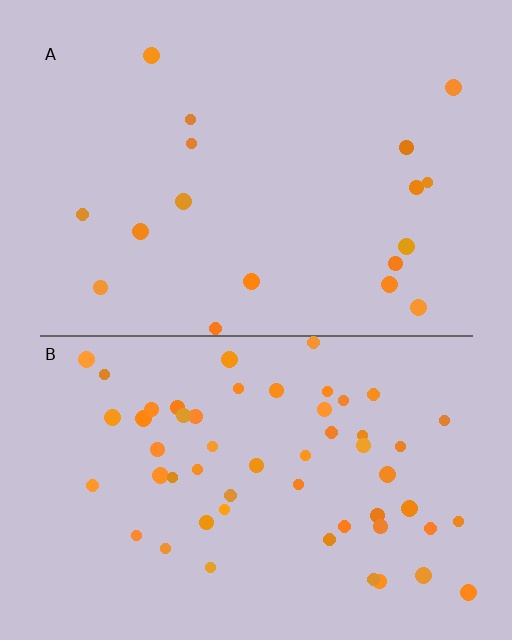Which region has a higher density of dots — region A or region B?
B (the bottom).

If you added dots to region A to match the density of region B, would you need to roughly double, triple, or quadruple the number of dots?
Approximately triple.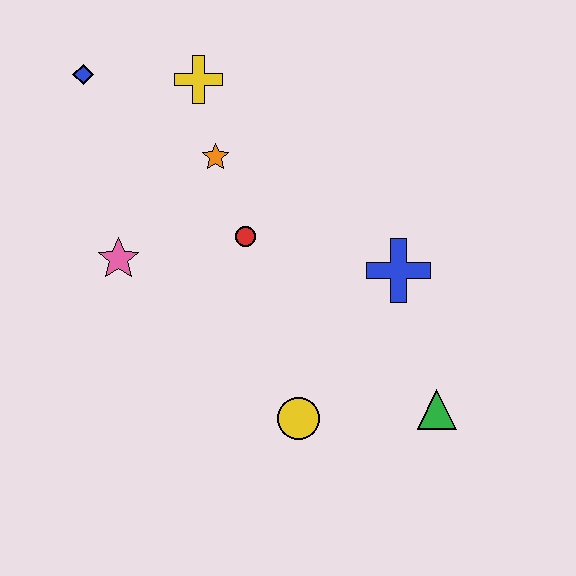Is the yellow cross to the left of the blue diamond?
No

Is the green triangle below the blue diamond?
Yes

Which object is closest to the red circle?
The orange star is closest to the red circle.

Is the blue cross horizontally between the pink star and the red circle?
No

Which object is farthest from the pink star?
The green triangle is farthest from the pink star.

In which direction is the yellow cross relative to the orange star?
The yellow cross is above the orange star.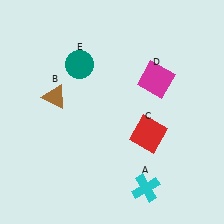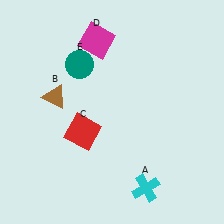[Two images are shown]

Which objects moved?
The objects that moved are: the red square (C), the magenta square (D).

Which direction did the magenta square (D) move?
The magenta square (D) moved left.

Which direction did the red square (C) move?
The red square (C) moved left.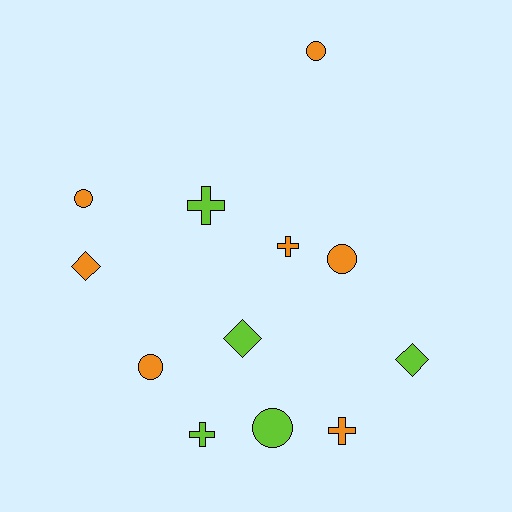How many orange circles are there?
There are 4 orange circles.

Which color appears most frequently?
Orange, with 7 objects.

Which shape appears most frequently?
Circle, with 5 objects.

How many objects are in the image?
There are 12 objects.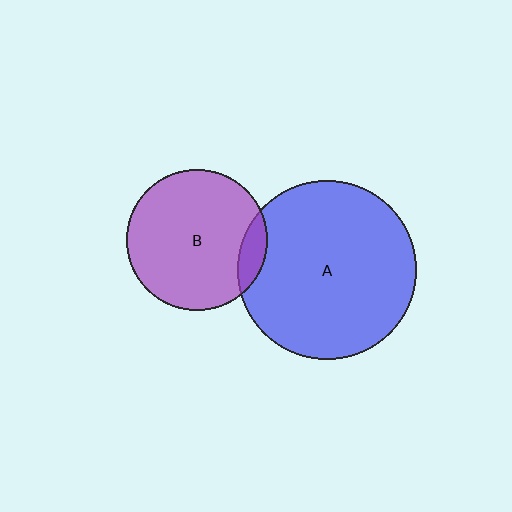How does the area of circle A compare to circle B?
Approximately 1.6 times.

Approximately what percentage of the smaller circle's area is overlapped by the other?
Approximately 10%.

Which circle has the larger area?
Circle A (blue).